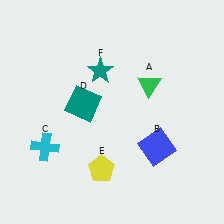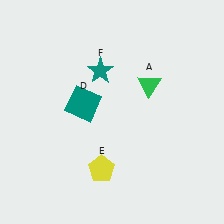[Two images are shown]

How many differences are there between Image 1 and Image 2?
There are 2 differences between the two images.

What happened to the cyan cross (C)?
The cyan cross (C) was removed in Image 2. It was in the bottom-left area of Image 1.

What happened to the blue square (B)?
The blue square (B) was removed in Image 2. It was in the bottom-right area of Image 1.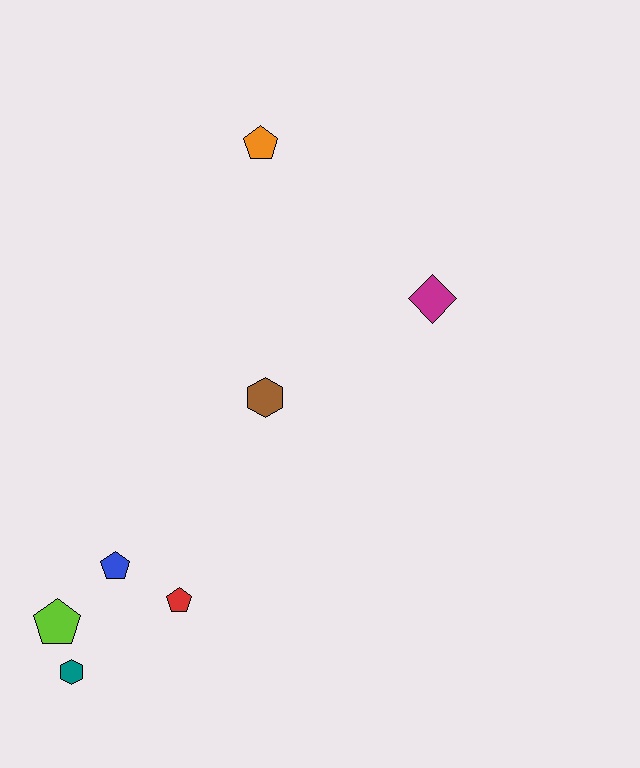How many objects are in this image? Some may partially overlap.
There are 7 objects.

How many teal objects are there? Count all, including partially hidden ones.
There is 1 teal object.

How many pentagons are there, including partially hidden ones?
There are 4 pentagons.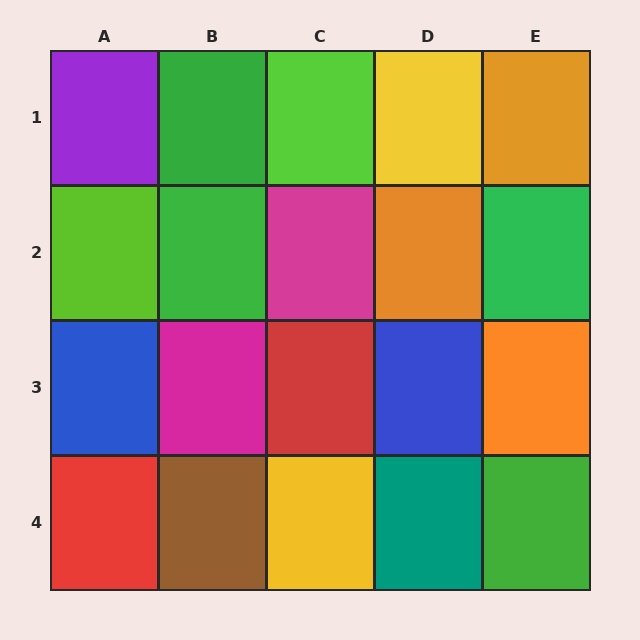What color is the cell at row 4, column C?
Yellow.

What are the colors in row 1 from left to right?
Purple, green, lime, yellow, orange.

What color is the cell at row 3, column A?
Blue.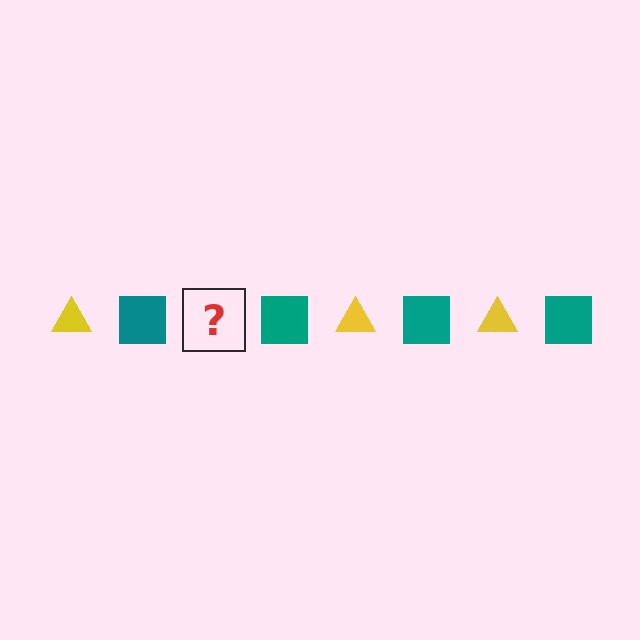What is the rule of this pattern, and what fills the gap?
The rule is that the pattern alternates between yellow triangle and teal square. The gap should be filled with a yellow triangle.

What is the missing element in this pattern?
The missing element is a yellow triangle.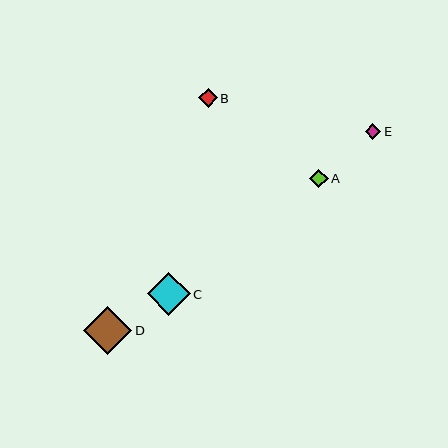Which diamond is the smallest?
Diamond E is the smallest with a size of approximately 15 pixels.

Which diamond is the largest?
Diamond D is the largest with a size of approximately 48 pixels.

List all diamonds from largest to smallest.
From largest to smallest: D, C, B, A, E.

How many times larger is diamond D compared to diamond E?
Diamond D is approximately 3.1 times the size of diamond E.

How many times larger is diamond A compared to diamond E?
Diamond A is approximately 1.2 times the size of diamond E.